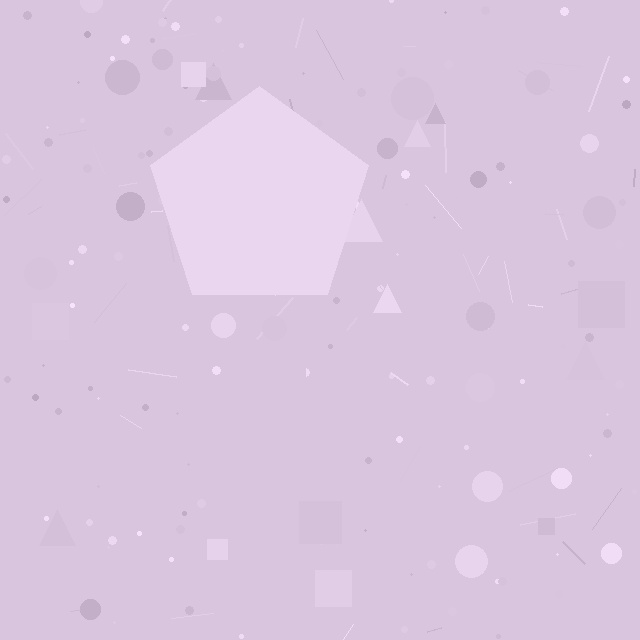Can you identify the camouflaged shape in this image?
The camouflaged shape is a pentagon.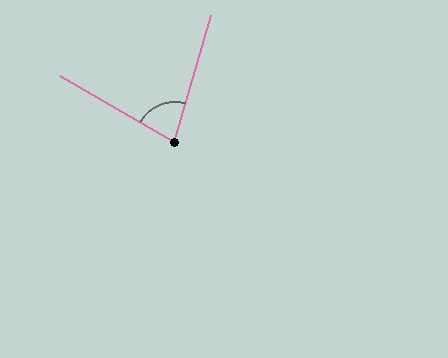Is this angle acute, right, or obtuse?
It is acute.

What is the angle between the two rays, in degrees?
Approximately 76 degrees.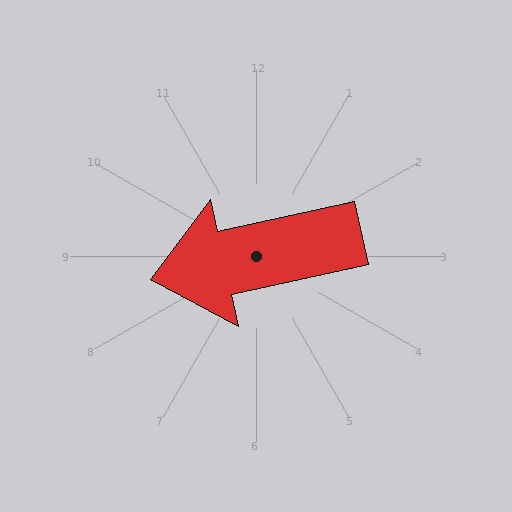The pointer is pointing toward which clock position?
Roughly 9 o'clock.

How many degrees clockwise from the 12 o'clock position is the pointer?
Approximately 258 degrees.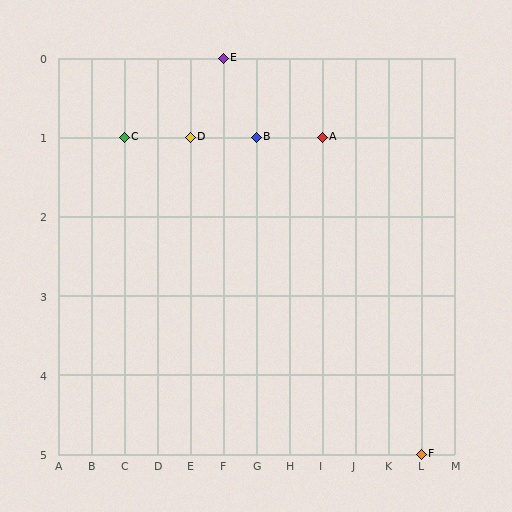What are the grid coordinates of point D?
Point D is at grid coordinates (E, 1).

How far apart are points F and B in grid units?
Points F and B are 5 columns and 4 rows apart (about 6.4 grid units diagonally).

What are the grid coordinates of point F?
Point F is at grid coordinates (L, 5).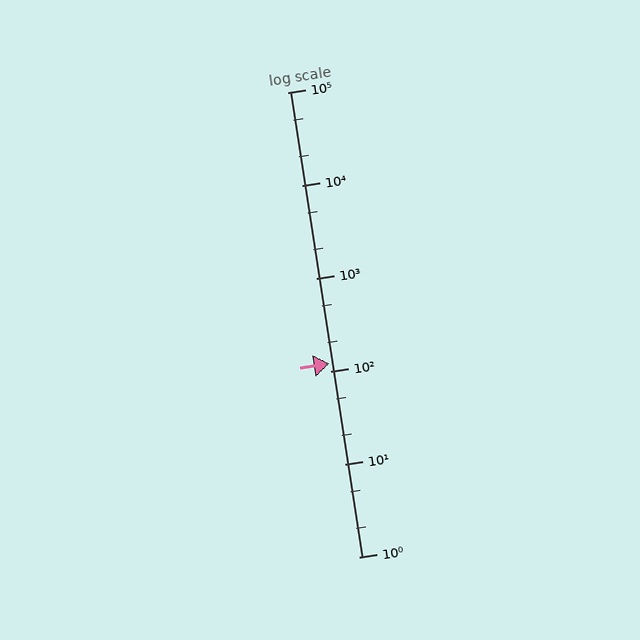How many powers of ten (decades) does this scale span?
The scale spans 5 decades, from 1 to 100000.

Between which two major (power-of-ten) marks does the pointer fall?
The pointer is between 100 and 1000.